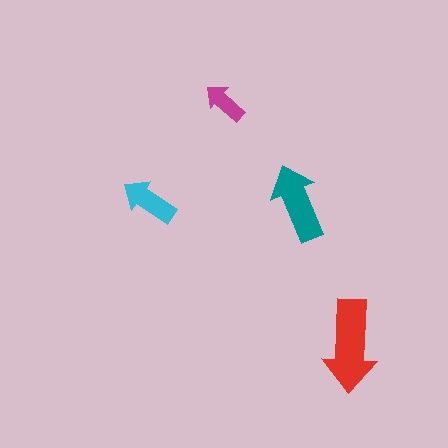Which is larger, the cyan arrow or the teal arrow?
The teal one.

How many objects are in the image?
There are 4 objects in the image.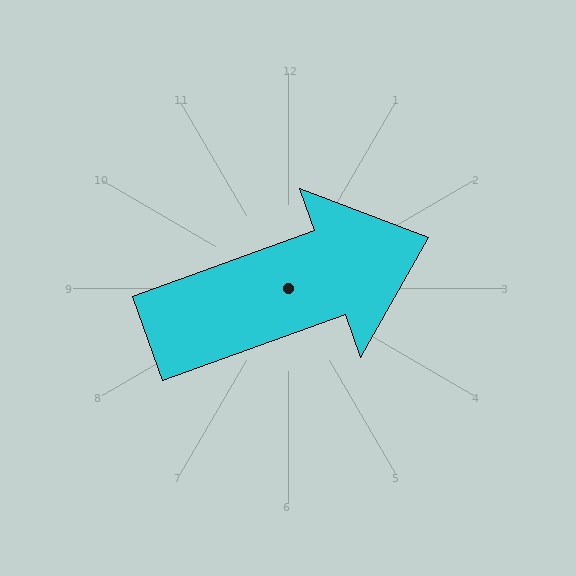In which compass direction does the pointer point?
East.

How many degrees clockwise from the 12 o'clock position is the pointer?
Approximately 70 degrees.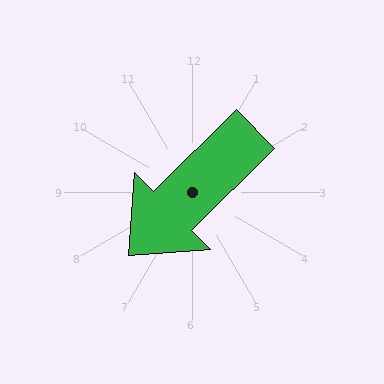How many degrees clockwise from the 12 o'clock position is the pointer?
Approximately 225 degrees.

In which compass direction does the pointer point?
Southwest.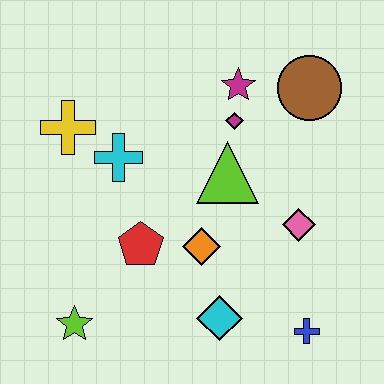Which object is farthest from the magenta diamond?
The lime star is farthest from the magenta diamond.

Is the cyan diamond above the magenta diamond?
No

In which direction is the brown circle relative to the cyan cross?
The brown circle is to the right of the cyan cross.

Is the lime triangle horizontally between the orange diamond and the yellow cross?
No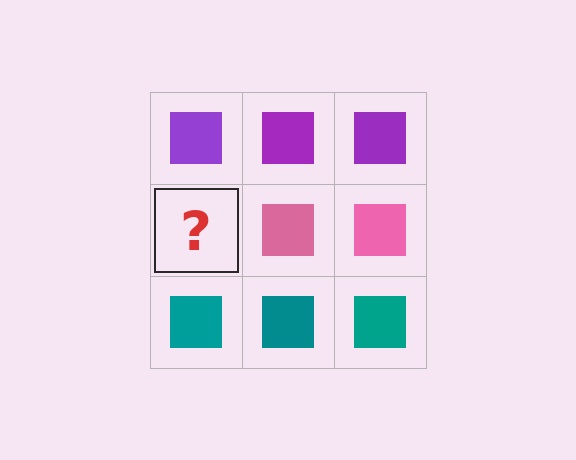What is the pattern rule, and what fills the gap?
The rule is that each row has a consistent color. The gap should be filled with a pink square.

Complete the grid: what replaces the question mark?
The question mark should be replaced with a pink square.